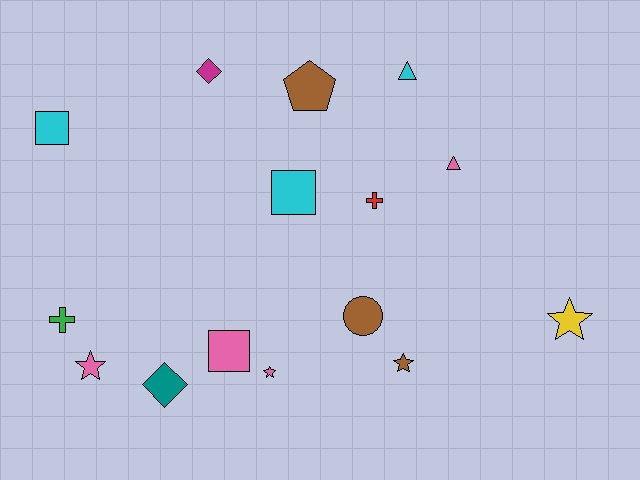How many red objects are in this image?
There is 1 red object.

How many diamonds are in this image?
There are 2 diamonds.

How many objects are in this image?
There are 15 objects.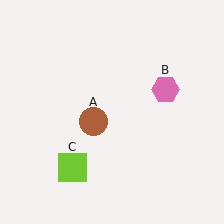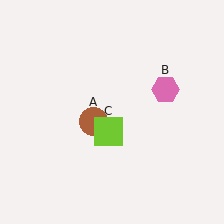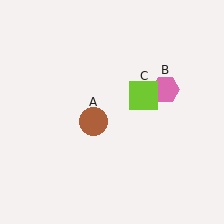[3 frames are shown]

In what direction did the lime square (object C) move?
The lime square (object C) moved up and to the right.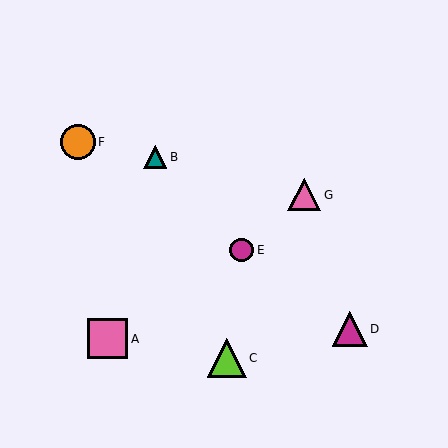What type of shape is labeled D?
Shape D is a magenta triangle.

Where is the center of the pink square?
The center of the pink square is at (108, 339).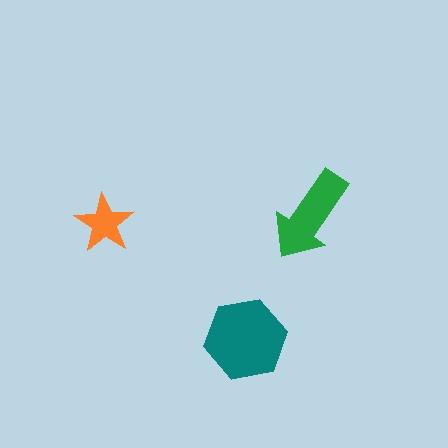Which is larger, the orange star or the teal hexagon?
The teal hexagon.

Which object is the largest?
The teal hexagon.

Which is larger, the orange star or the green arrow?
The green arrow.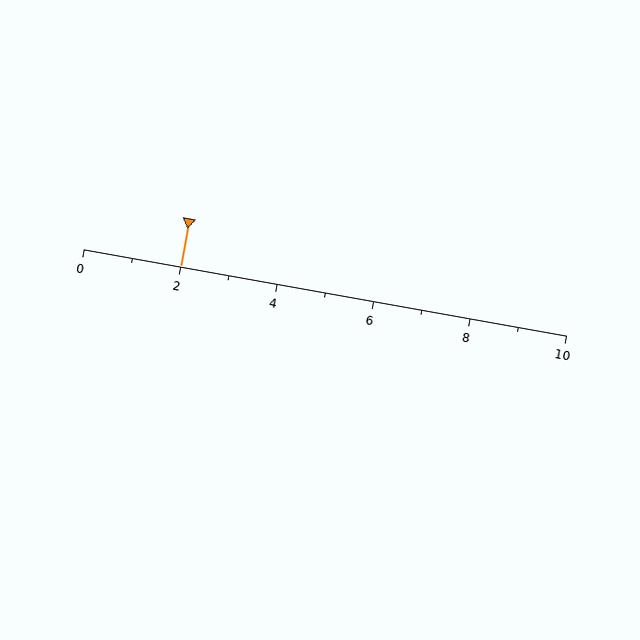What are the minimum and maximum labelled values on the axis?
The axis runs from 0 to 10.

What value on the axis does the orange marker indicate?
The marker indicates approximately 2.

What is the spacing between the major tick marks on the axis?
The major ticks are spaced 2 apart.